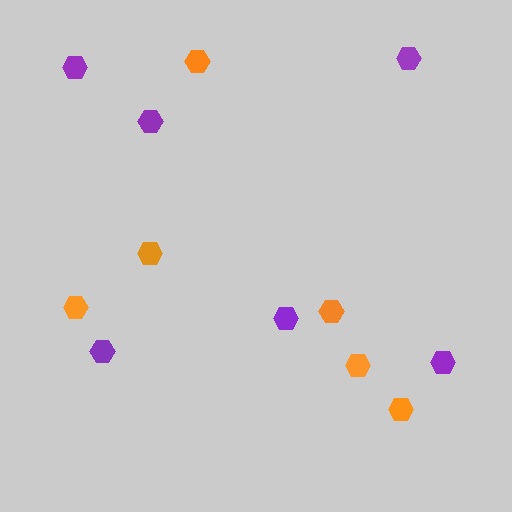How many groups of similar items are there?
There are 2 groups: one group of purple hexagons (6) and one group of orange hexagons (6).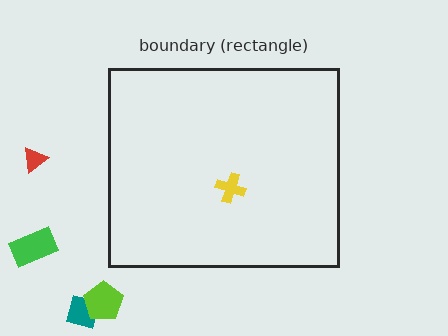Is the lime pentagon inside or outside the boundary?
Outside.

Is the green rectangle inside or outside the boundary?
Outside.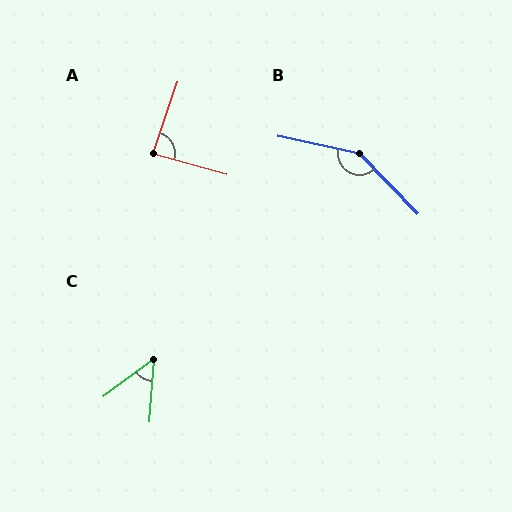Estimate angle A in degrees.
Approximately 87 degrees.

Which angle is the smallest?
C, at approximately 49 degrees.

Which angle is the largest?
B, at approximately 146 degrees.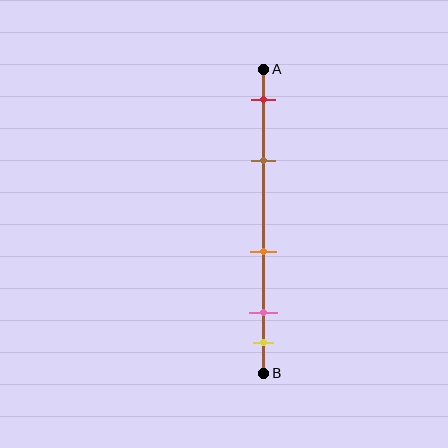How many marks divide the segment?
There are 5 marks dividing the segment.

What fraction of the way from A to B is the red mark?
The red mark is approximately 10% (0.1) of the way from A to B.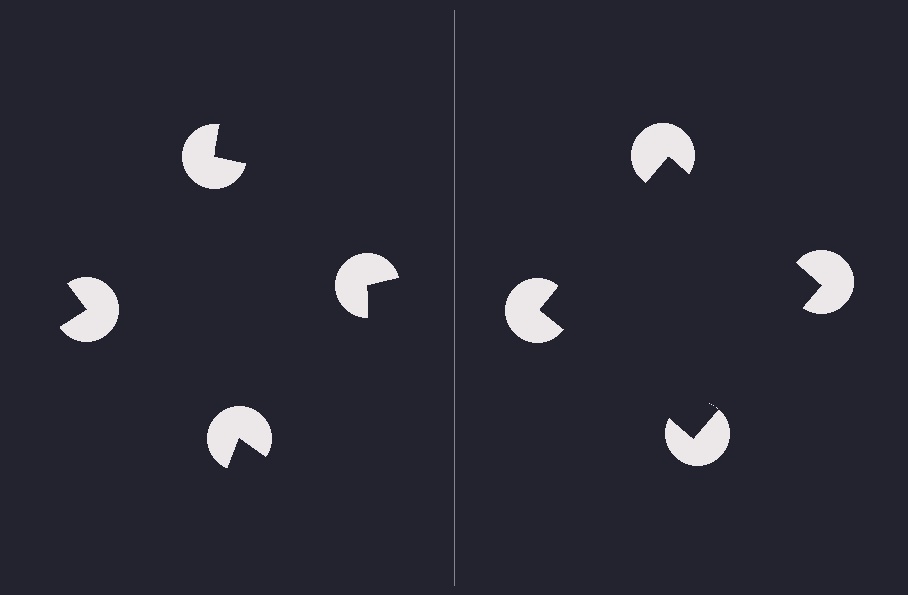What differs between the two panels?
The pac-man discs are positioned identically on both sides; only the wedge orientations differ. On the right they align to a square; on the left they are misaligned.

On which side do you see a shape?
An illusory square appears on the right side. On the left side the wedge cuts are rotated, so no coherent shape forms.